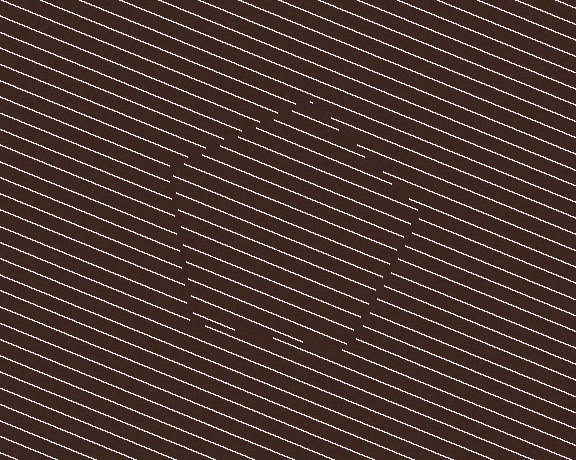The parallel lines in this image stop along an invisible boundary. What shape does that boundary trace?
An illusory pentagon. The interior of the shape contains the same grating, shifted by half a period — the contour is defined by the phase discontinuity where line-ends from the inner and outer gratings abut.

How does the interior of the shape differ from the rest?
The interior of the shape contains the same grating, shifted by half a period — the contour is defined by the phase discontinuity where line-ends from the inner and outer gratings abut.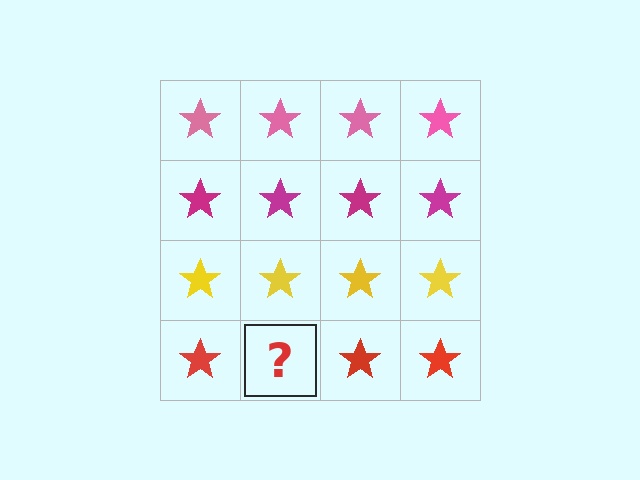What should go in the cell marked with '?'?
The missing cell should contain a red star.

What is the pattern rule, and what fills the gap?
The rule is that each row has a consistent color. The gap should be filled with a red star.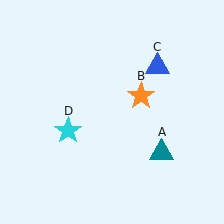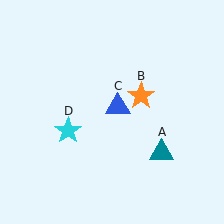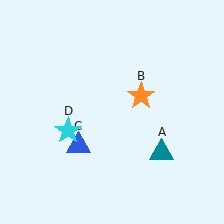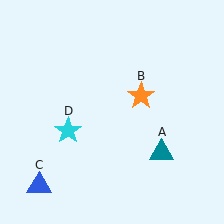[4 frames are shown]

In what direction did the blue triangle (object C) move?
The blue triangle (object C) moved down and to the left.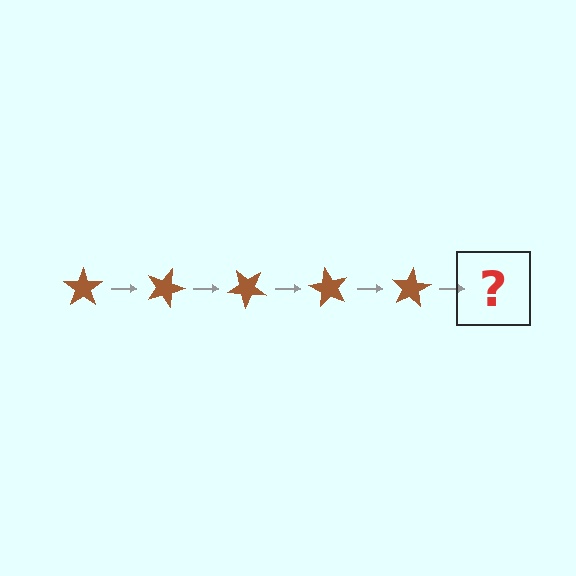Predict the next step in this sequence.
The next step is a brown star rotated 100 degrees.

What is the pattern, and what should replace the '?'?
The pattern is that the star rotates 20 degrees each step. The '?' should be a brown star rotated 100 degrees.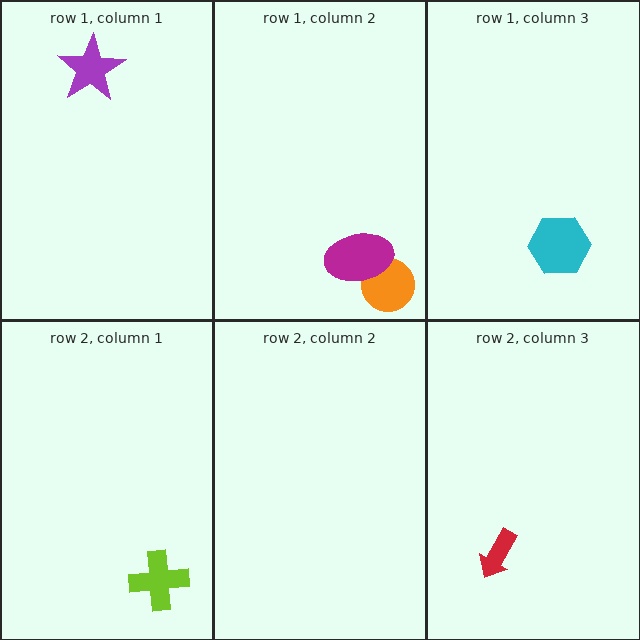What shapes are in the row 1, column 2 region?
The orange circle, the magenta ellipse.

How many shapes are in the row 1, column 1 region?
1.